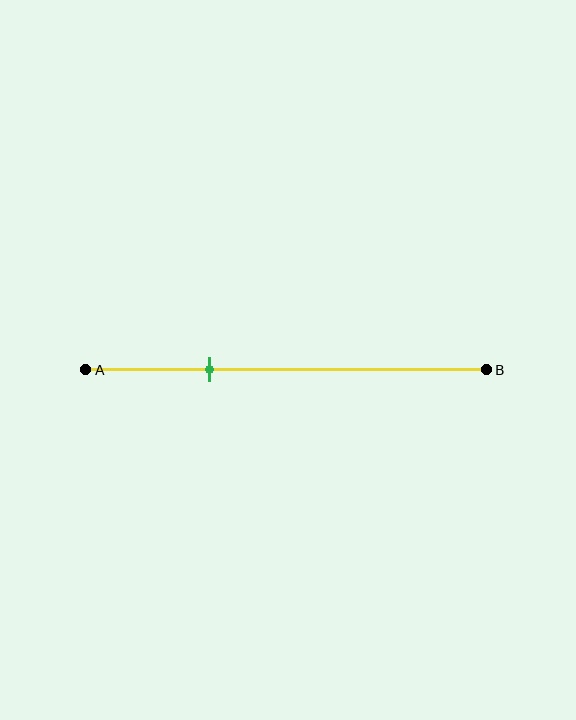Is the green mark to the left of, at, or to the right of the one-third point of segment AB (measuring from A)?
The green mark is approximately at the one-third point of segment AB.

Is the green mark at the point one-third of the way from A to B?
Yes, the mark is approximately at the one-third point.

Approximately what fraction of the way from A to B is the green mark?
The green mark is approximately 30% of the way from A to B.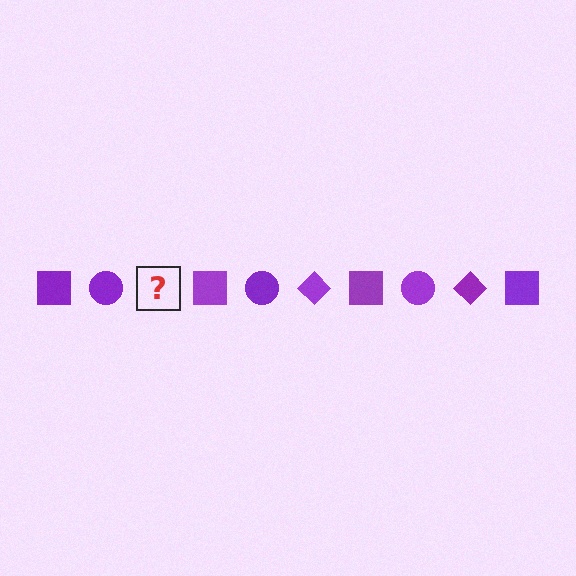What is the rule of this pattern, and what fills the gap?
The rule is that the pattern cycles through square, circle, diamond shapes in purple. The gap should be filled with a purple diamond.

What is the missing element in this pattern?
The missing element is a purple diamond.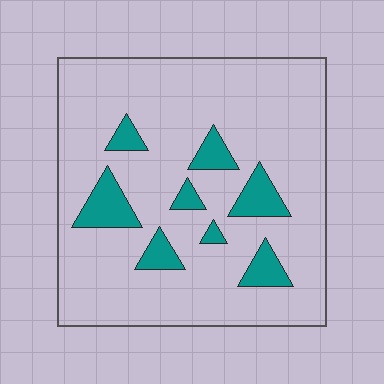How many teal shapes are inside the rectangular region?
8.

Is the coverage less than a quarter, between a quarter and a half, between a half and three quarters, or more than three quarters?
Less than a quarter.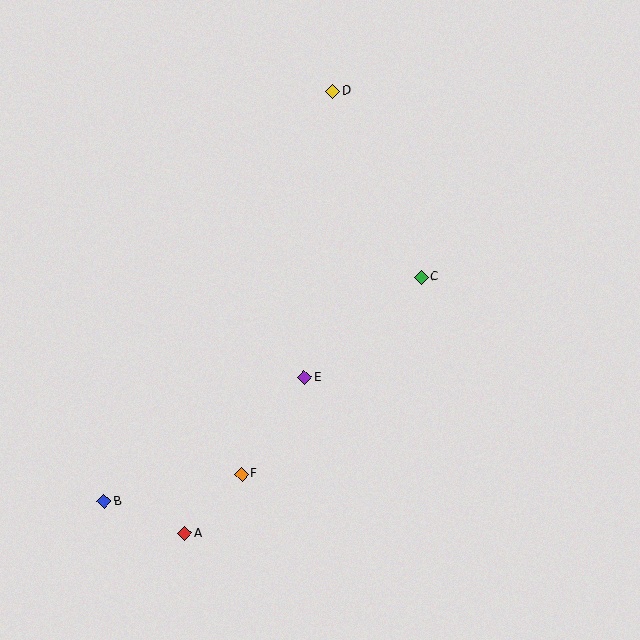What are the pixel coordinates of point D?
Point D is at (333, 92).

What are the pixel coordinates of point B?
Point B is at (104, 501).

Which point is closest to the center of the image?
Point E at (304, 377) is closest to the center.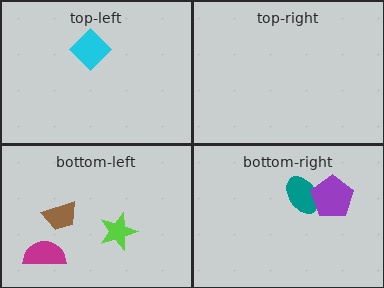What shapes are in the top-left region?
The cyan diamond.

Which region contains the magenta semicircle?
The bottom-left region.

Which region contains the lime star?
The bottom-left region.